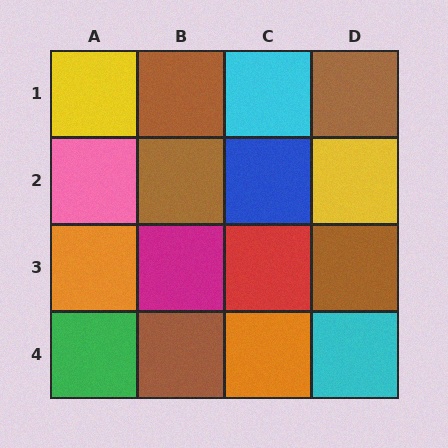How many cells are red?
1 cell is red.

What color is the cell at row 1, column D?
Brown.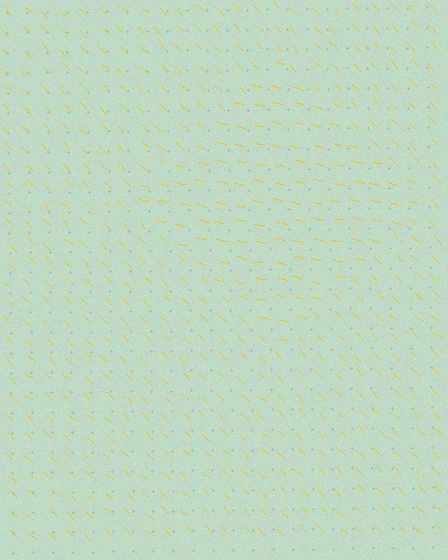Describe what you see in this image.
The image is filled with small yellow line segments. A diamond region in the image has lines oriented differently from the surrounding lines, creating a visible texture boundary.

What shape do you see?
I see a diamond.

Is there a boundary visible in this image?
Yes, there is a texture boundary formed by a change in line orientation.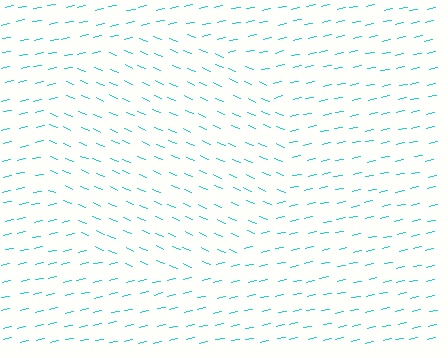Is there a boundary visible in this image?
Yes, there is a texture boundary formed by a change in line orientation.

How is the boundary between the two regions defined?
The boundary is defined purely by a change in line orientation (approximately 35 degrees difference). All lines are the same color and thickness.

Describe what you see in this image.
The image is filled with small cyan line segments. A circle region in the image has lines oriented differently from the surrounding lines, creating a visible texture boundary.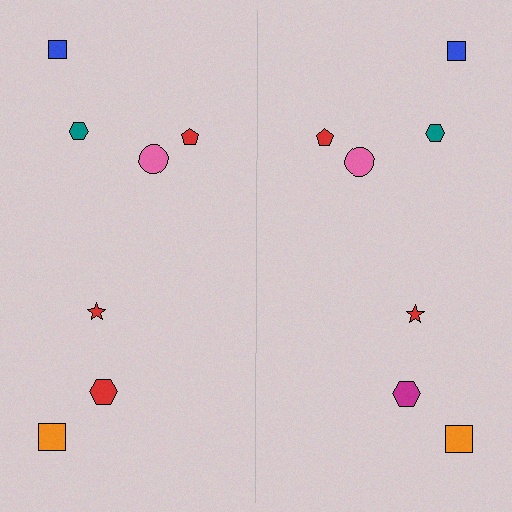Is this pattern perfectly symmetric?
No, the pattern is not perfectly symmetric. The magenta hexagon on the right side breaks the symmetry — its mirror counterpart is red.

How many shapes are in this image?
There are 14 shapes in this image.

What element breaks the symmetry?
The magenta hexagon on the right side breaks the symmetry — its mirror counterpart is red.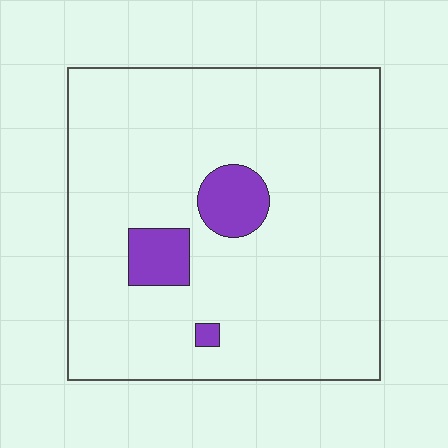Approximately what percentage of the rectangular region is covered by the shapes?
Approximately 10%.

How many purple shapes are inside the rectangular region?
3.